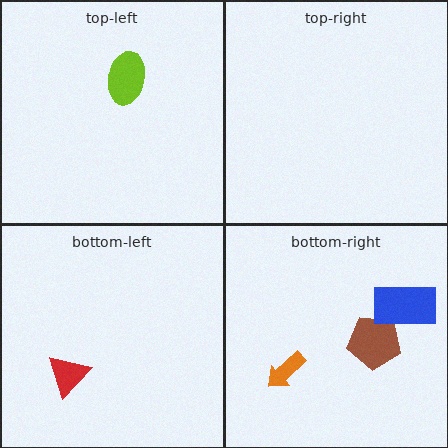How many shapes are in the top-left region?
1.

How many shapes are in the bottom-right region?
3.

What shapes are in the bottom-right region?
The orange arrow, the brown pentagon, the blue rectangle.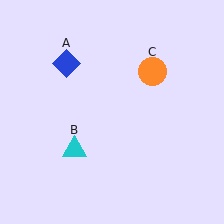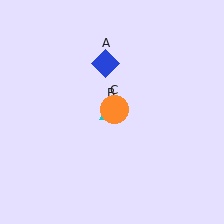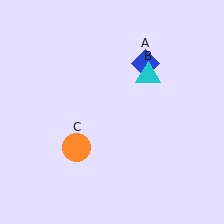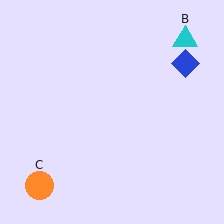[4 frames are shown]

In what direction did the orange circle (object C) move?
The orange circle (object C) moved down and to the left.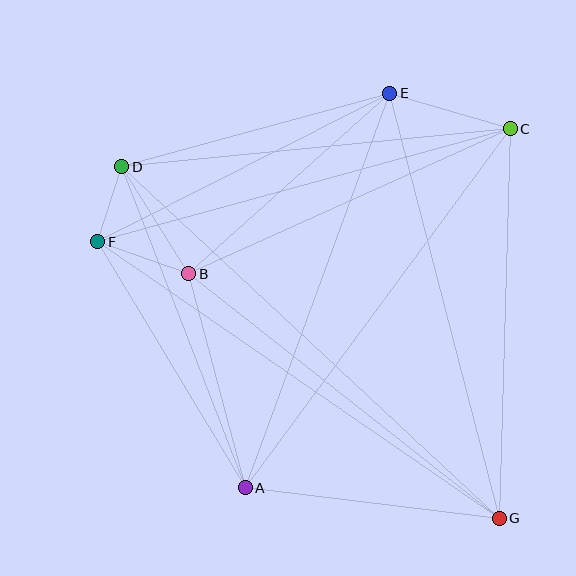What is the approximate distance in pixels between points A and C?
The distance between A and C is approximately 446 pixels.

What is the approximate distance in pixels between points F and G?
The distance between F and G is approximately 487 pixels.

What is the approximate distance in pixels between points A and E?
The distance between A and E is approximately 420 pixels.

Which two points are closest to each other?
Points D and F are closest to each other.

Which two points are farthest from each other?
Points D and G are farthest from each other.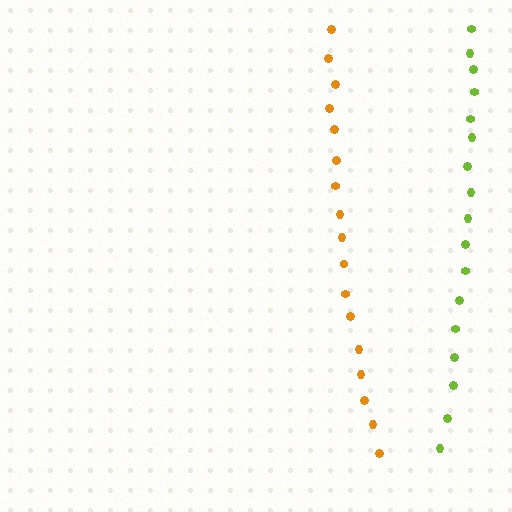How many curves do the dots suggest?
There are 2 distinct paths.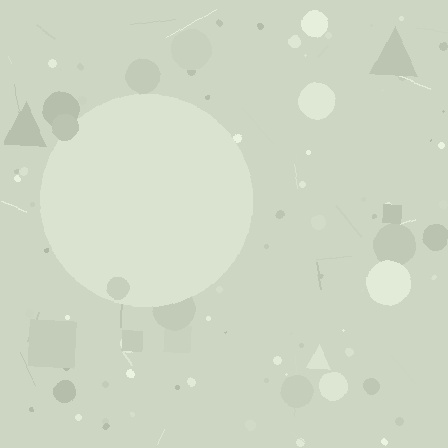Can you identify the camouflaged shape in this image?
The camouflaged shape is a circle.